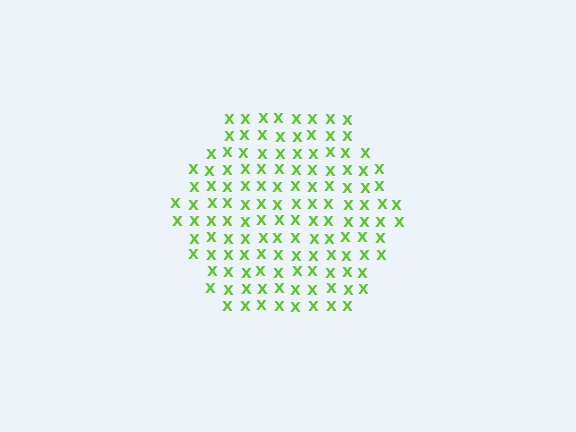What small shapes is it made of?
It is made of small letter X's.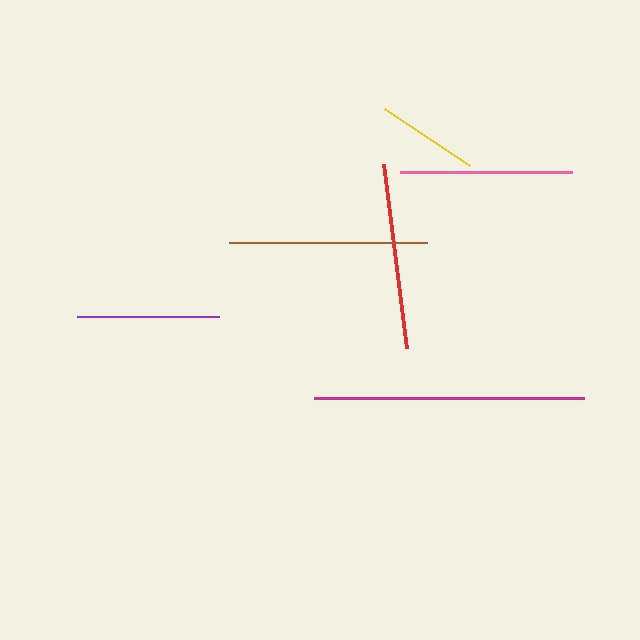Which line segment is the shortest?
The yellow line is the shortest at approximately 102 pixels.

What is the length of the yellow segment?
The yellow segment is approximately 102 pixels long.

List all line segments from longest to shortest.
From longest to shortest: magenta, brown, red, pink, purple, yellow.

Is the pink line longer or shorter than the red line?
The red line is longer than the pink line.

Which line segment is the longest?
The magenta line is the longest at approximately 270 pixels.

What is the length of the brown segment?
The brown segment is approximately 198 pixels long.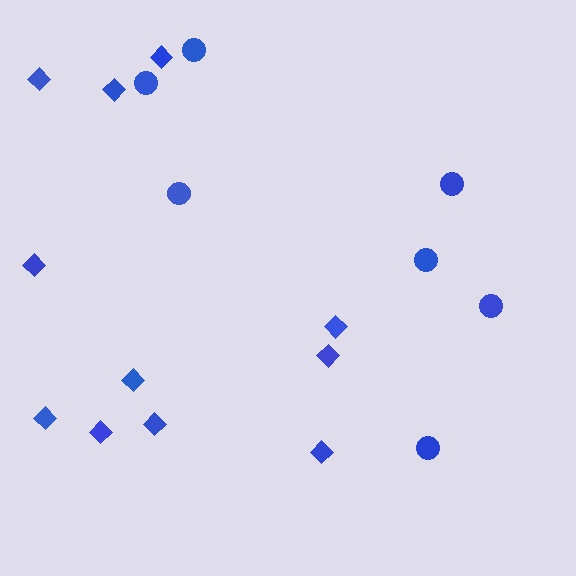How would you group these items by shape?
There are 2 groups: one group of circles (7) and one group of diamonds (11).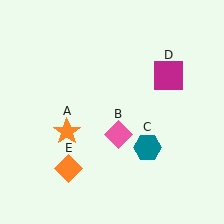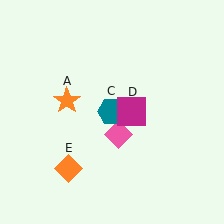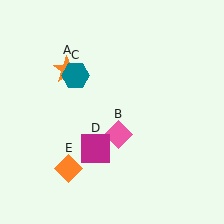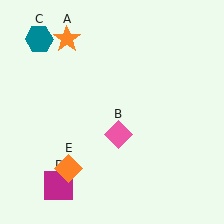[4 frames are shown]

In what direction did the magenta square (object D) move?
The magenta square (object D) moved down and to the left.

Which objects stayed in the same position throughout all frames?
Pink diamond (object B) and orange diamond (object E) remained stationary.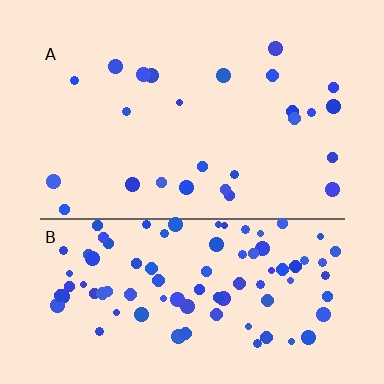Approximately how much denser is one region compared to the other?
Approximately 3.7× — region B over region A.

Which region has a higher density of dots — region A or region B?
B (the bottom).